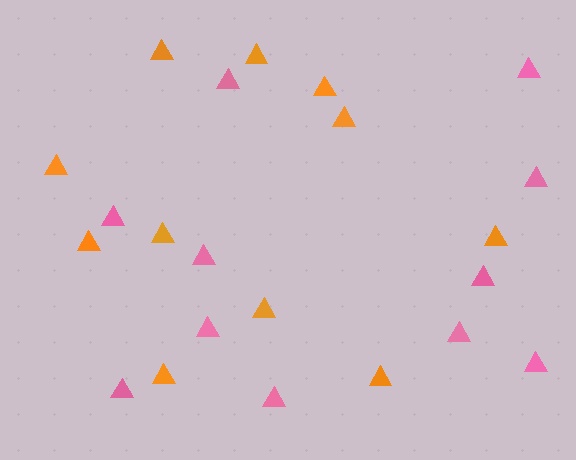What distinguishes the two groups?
There are 2 groups: one group of pink triangles (11) and one group of orange triangles (11).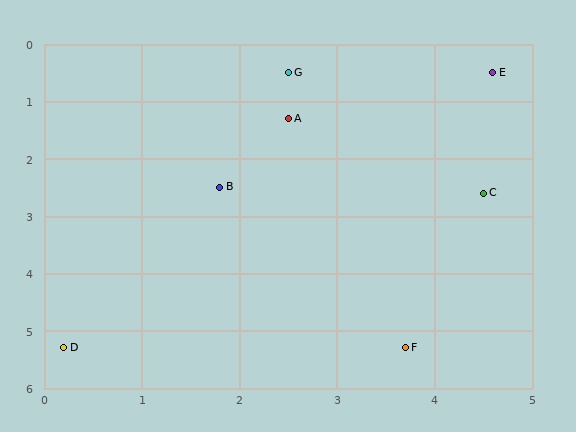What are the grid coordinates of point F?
Point F is at approximately (3.7, 5.3).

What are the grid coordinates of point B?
Point B is at approximately (1.8, 2.5).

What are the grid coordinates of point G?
Point G is at approximately (2.5, 0.5).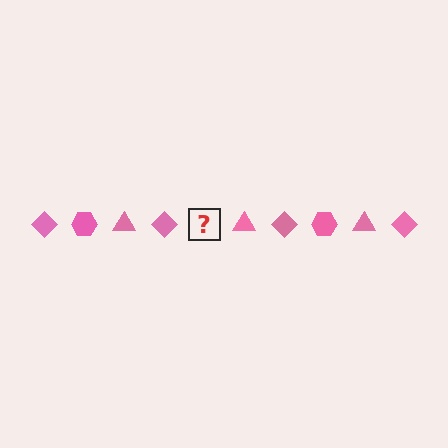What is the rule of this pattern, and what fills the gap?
The rule is that the pattern cycles through diamond, hexagon, triangle shapes in pink. The gap should be filled with a pink hexagon.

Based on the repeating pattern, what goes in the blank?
The blank should be a pink hexagon.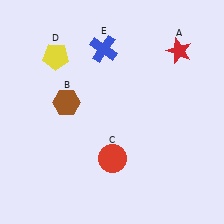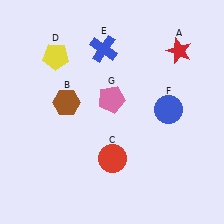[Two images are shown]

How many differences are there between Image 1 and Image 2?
There are 2 differences between the two images.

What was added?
A blue circle (F), a pink pentagon (G) were added in Image 2.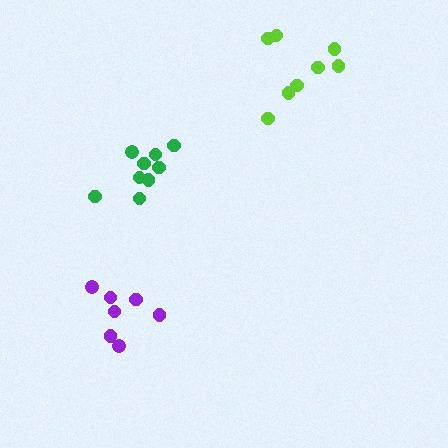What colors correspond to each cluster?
The clusters are colored: lime, green, purple.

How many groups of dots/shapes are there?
There are 3 groups.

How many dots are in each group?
Group 1: 8 dots, Group 2: 9 dots, Group 3: 7 dots (24 total).